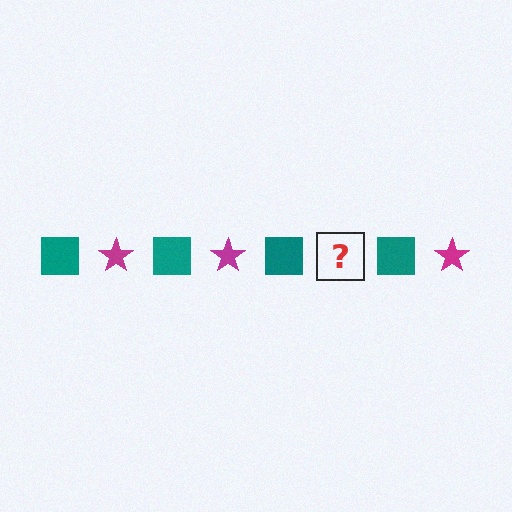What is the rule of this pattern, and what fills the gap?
The rule is that the pattern alternates between teal square and magenta star. The gap should be filled with a magenta star.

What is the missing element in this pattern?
The missing element is a magenta star.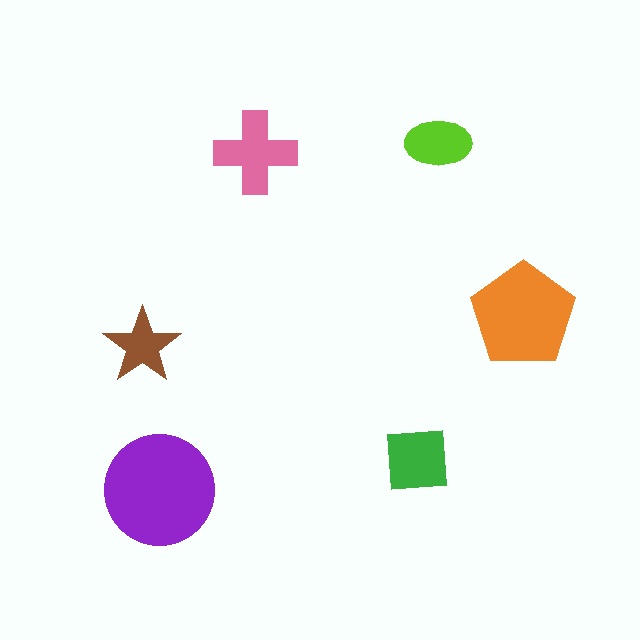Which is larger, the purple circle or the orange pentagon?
The purple circle.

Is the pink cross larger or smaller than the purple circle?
Smaller.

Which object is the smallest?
The brown star.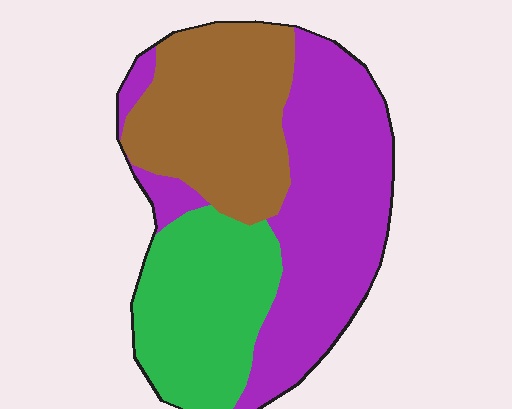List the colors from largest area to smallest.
From largest to smallest: purple, brown, green.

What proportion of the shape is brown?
Brown covers roughly 30% of the shape.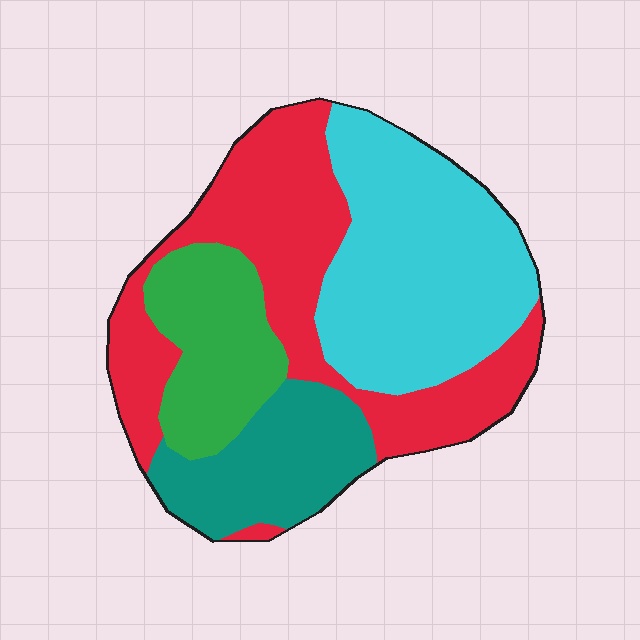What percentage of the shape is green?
Green covers about 15% of the shape.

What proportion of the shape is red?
Red covers around 35% of the shape.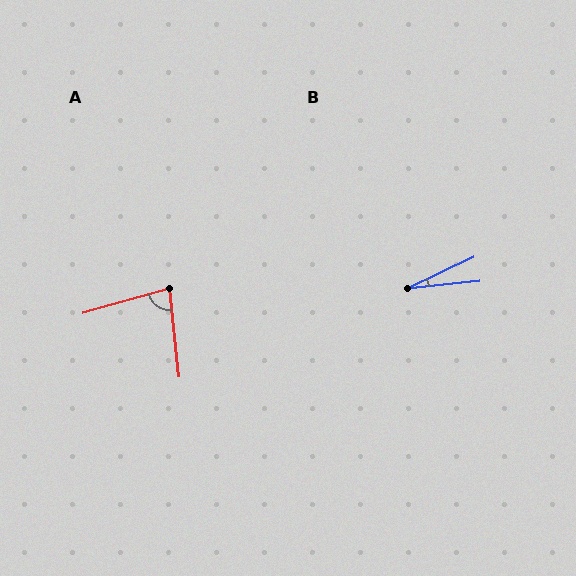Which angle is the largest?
A, at approximately 81 degrees.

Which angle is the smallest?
B, at approximately 20 degrees.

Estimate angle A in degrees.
Approximately 81 degrees.